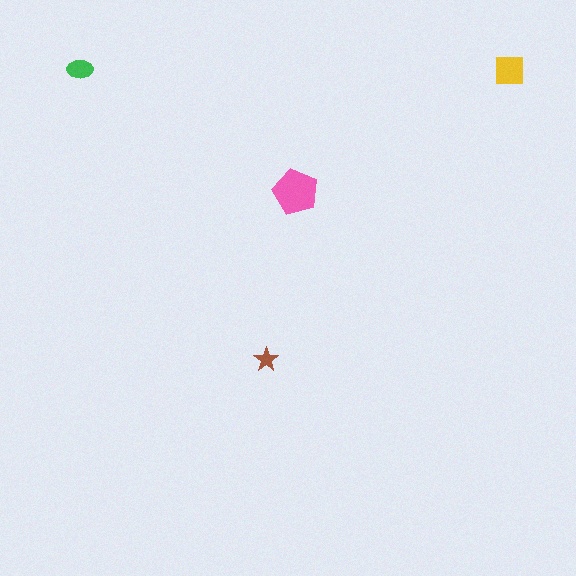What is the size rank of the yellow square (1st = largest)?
2nd.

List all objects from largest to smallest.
The pink pentagon, the yellow square, the green ellipse, the brown star.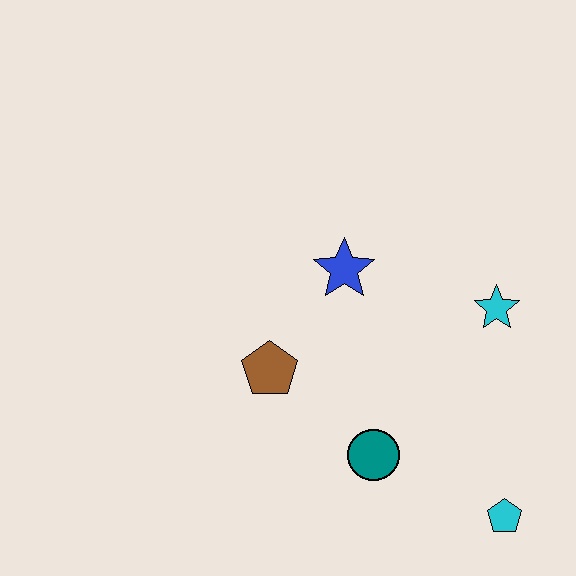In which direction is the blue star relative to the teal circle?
The blue star is above the teal circle.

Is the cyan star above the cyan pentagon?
Yes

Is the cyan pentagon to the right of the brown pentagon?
Yes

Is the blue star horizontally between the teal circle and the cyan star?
No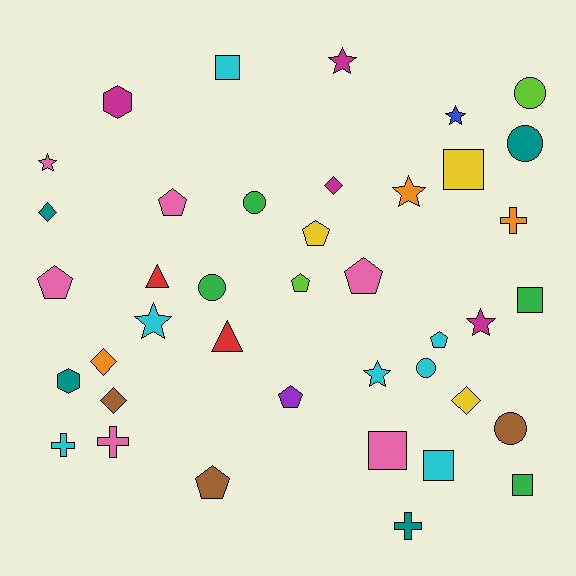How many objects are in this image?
There are 40 objects.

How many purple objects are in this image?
There is 1 purple object.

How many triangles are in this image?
There are 2 triangles.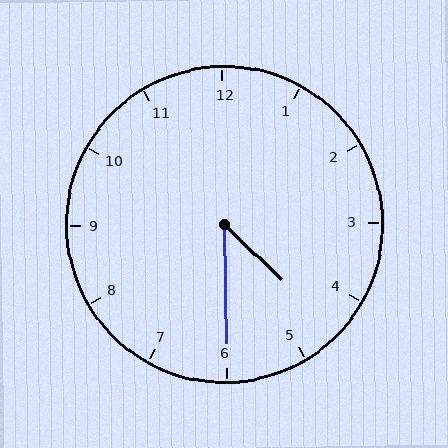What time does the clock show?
4:30.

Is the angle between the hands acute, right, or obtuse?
It is acute.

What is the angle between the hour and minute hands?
Approximately 45 degrees.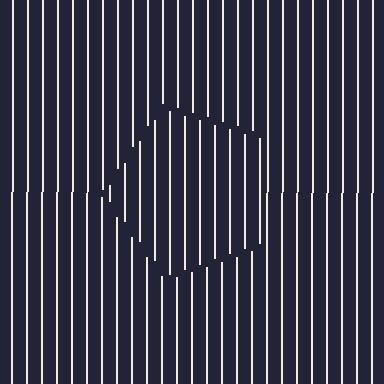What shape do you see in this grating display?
An illusory pentagon. The interior of the shape contains the same grating, shifted by half a period — the contour is defined by the phase discontinuity where line-ends from the inner and outer gratings abut.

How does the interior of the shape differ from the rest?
The interior of the shape contains the same grating, shifted by half a period — the contour is defined by the phase discontinuity where line-ends from the inner and outer gratings abut.